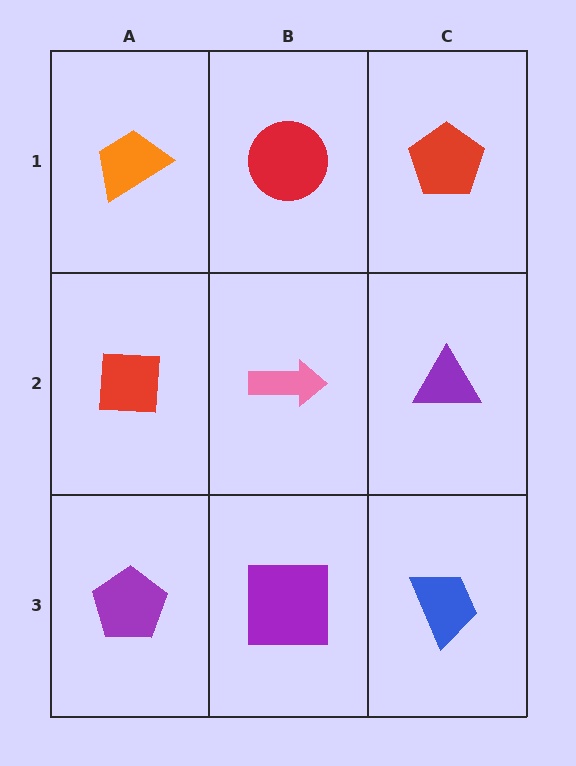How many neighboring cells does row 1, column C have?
2.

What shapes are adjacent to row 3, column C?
A purple triangle (row 2, column C), a purple square (row 3, column B).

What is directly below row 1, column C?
A purple triangle.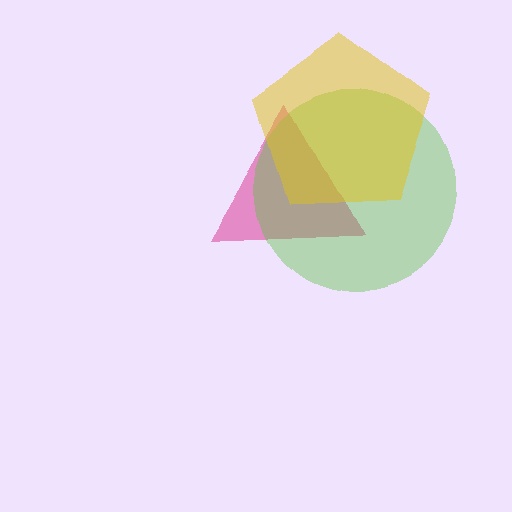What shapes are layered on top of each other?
The layered shapes are: a pink triangle, a lime circle, a yellow pentagon.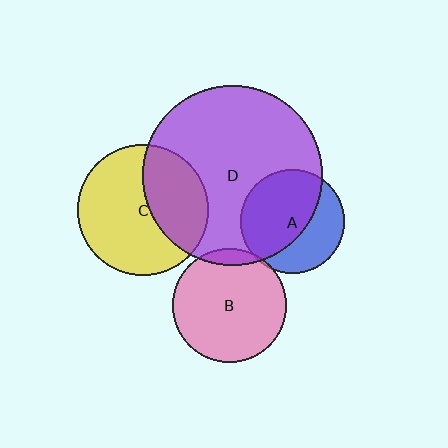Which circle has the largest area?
Circle D (purple).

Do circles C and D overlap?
Yes.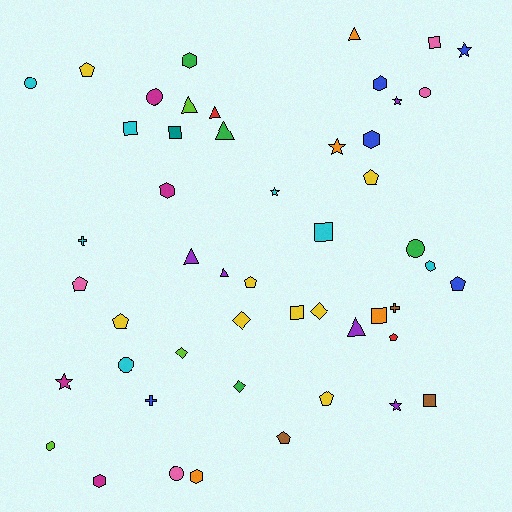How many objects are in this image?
There are 50 objects.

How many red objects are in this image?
There are 2 red objects.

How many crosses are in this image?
There are 3 crosses.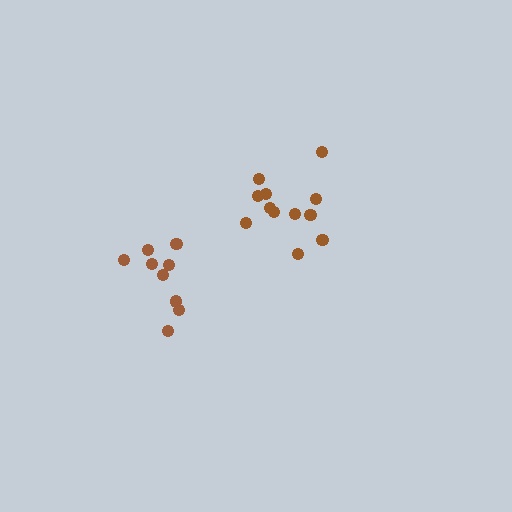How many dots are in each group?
Group 1: 12 dots, Group 2: 9 dots (21 total).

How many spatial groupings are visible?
There are 2 spatial groupings.